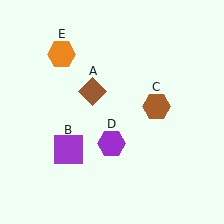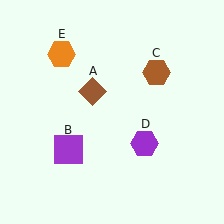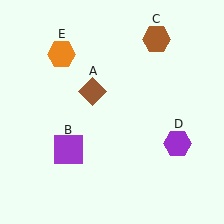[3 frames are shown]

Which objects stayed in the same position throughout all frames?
Brown diamond (object A) and purple square (object B) and orange hexagon (object E) remained stationary.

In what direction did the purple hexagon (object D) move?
The purple hexagon (object D) moved right.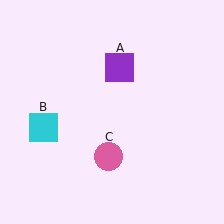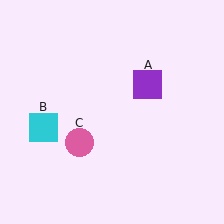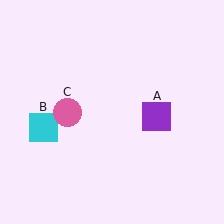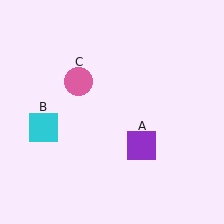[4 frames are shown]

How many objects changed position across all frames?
2 objects changed position: purple square (object A), pink circle (object C).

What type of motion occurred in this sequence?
The purple square (object A), pink circle (object C) rotated clockwise around the center of the scene.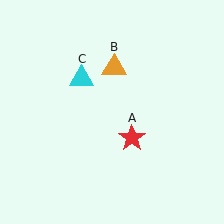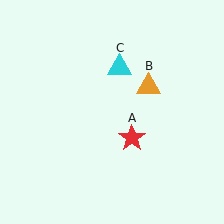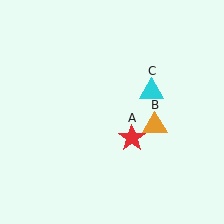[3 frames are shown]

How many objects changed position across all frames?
2 objects changed position: orange triangle (object B), cyan triangle (object C).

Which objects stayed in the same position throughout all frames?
Red star (object A) remained stationary.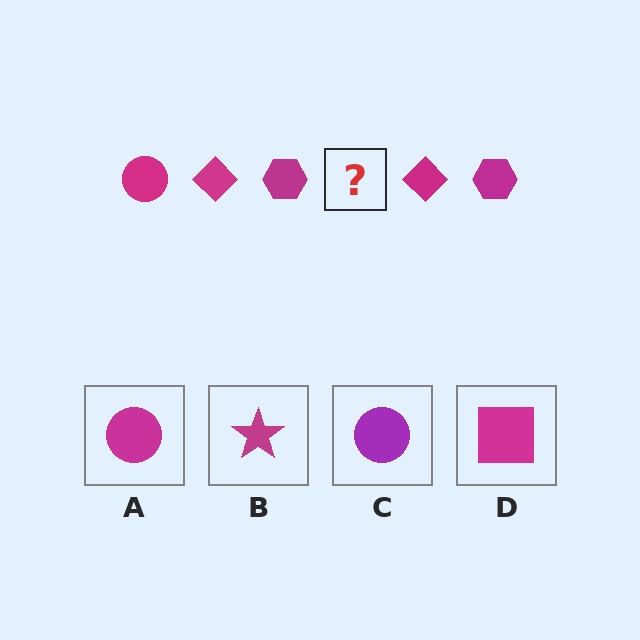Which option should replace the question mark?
Option A.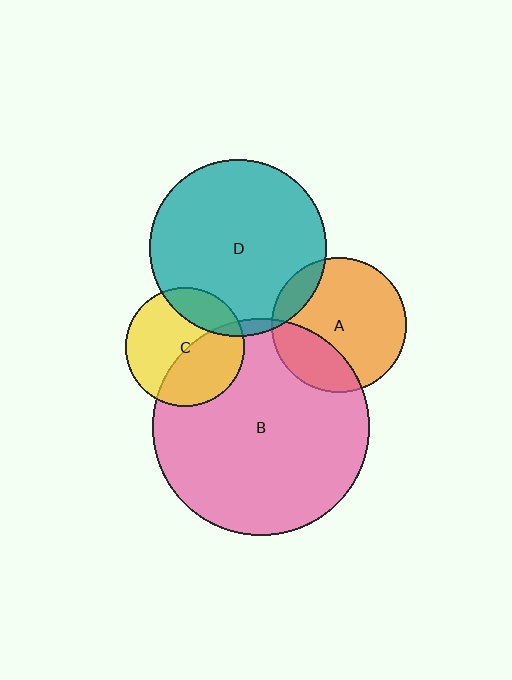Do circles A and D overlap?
Yes.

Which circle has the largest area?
Circle B (pink).